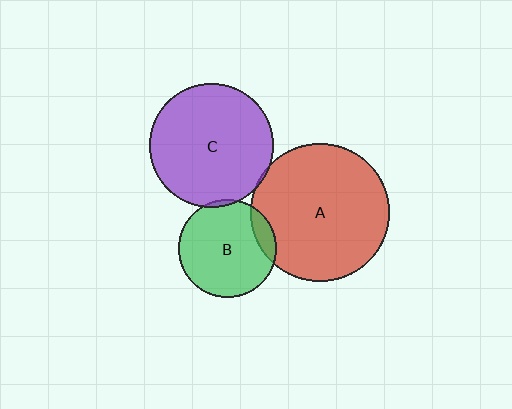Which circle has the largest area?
Circle A (red).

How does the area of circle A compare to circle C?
Approximately 1.2 times.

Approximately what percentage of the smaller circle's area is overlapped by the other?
Approximately 5%.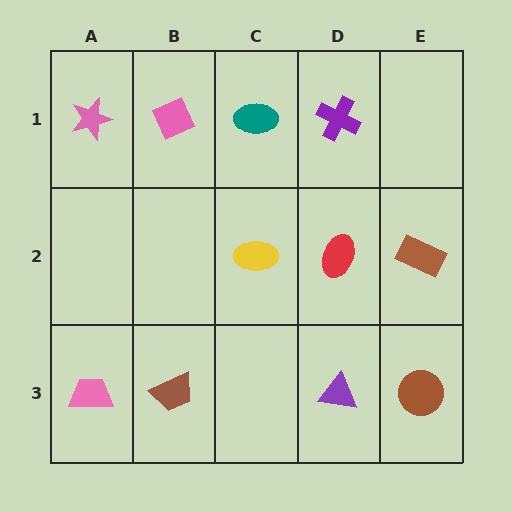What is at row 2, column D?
A red ellipse.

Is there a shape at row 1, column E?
No, that cell is empty.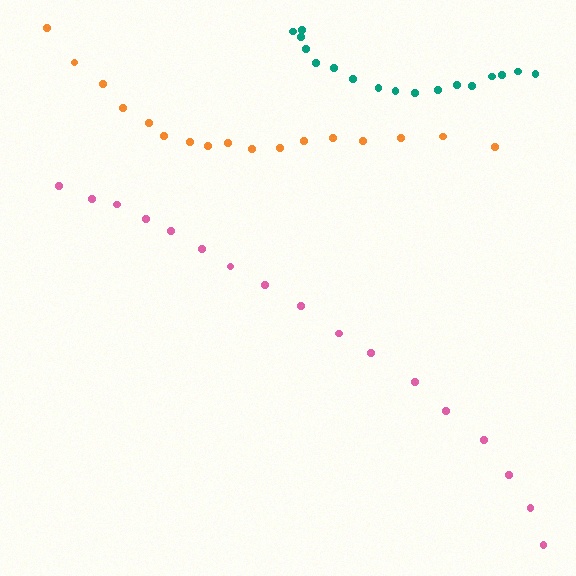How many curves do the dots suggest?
There are 3 distinct paths.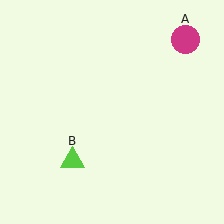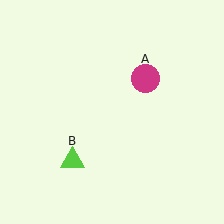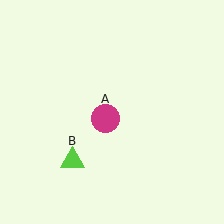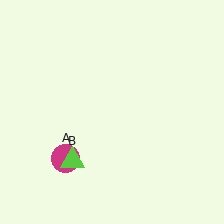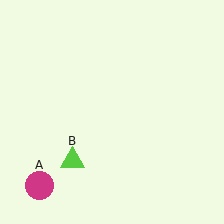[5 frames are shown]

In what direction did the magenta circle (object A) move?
The magenta circle (object A) moved down and to the left.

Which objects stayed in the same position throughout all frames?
Lime triangle (object B) remained stationary.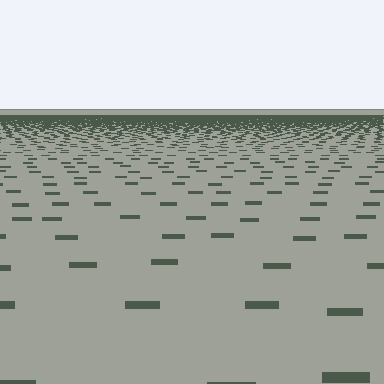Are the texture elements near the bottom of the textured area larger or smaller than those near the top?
Larger. Near the bottom, elements are closer to the viewer and appear at a bigger on-screen size.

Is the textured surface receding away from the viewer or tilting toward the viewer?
The surface is receding away from the viewer. Texture elements get smaller and denser toward the top.